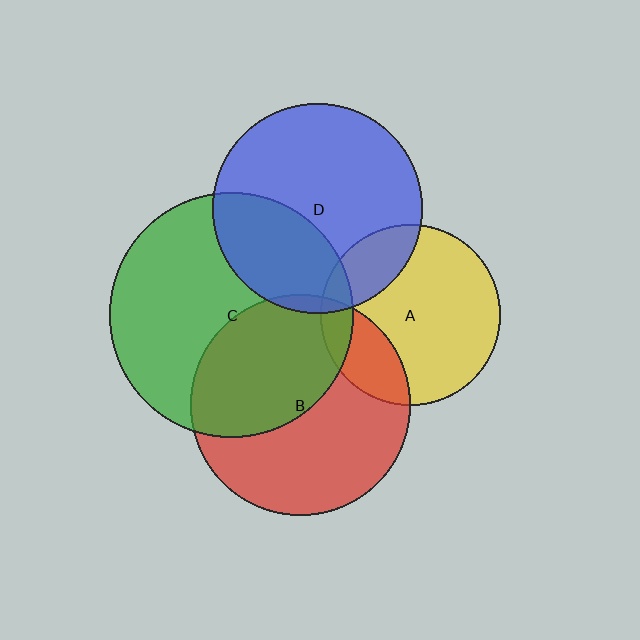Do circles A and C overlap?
Yes.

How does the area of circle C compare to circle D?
Approximately 1.4 times.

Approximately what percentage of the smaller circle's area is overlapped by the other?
Approximately 10%.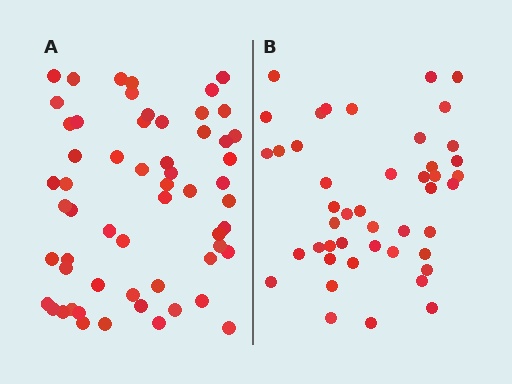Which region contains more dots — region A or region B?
Region A (the left region) has more dots.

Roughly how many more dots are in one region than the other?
Region A has approximately 15 more dots than region B.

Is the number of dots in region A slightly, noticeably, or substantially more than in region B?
Region A has noticeably more, but not dramatically so. The ratio is roughly 1.3 to 1.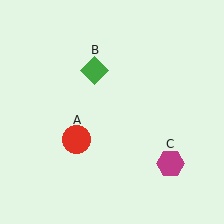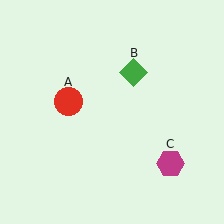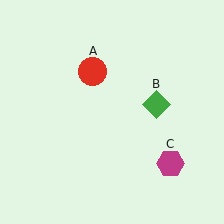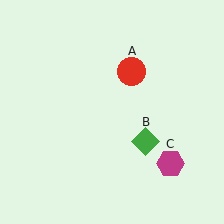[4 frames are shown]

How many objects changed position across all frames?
2 objects changed position: red circle (object A), green diamond (object B).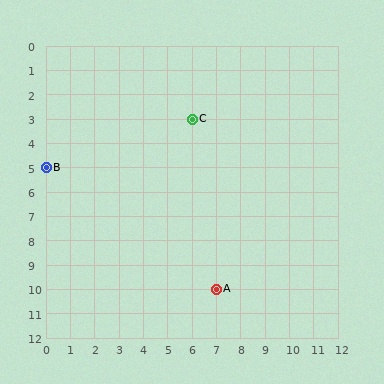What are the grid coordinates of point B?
Point B is at grid coordinates (0, 5).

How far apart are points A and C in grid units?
Points A and C are 1 column and 7 rows apart (about 7.1 grid units diagonally).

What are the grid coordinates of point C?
Point C is at grid coordinates (6, 3).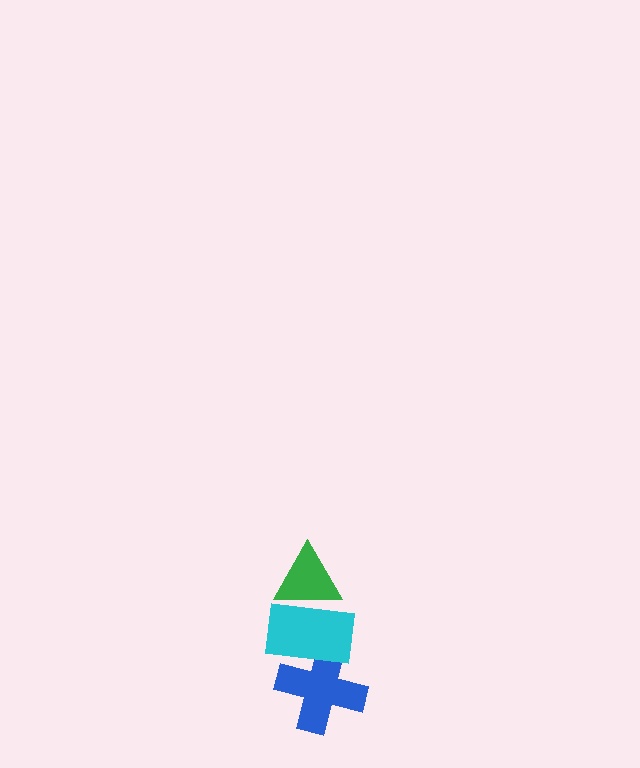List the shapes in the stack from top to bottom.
From top to bottom: the green triangle, the cyan rectangle, the blue cross.